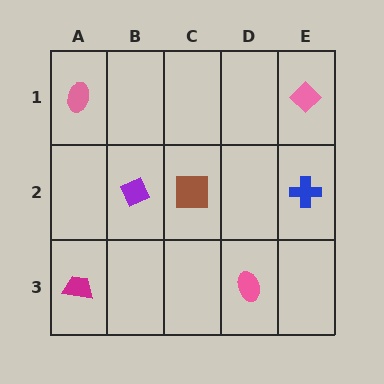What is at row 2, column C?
A brown square.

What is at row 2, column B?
A purple diamond.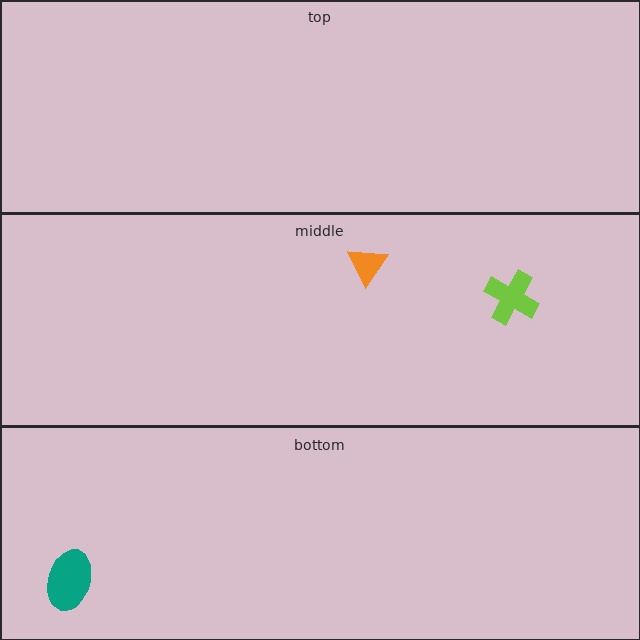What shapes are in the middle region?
The lime cross, the orange triangle.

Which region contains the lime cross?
The middle region.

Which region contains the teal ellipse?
The bottom region.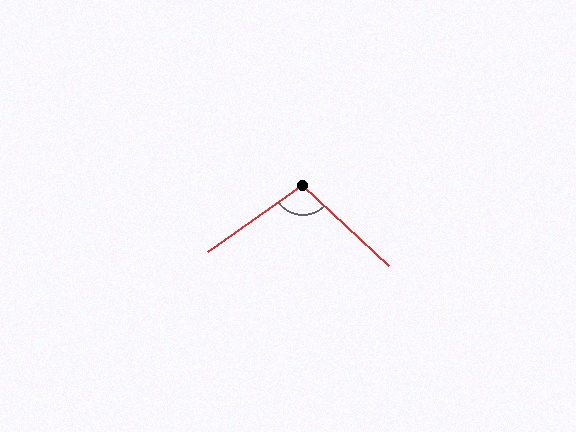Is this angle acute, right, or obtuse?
It is obtuse.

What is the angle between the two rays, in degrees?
Approximately 102 degrees.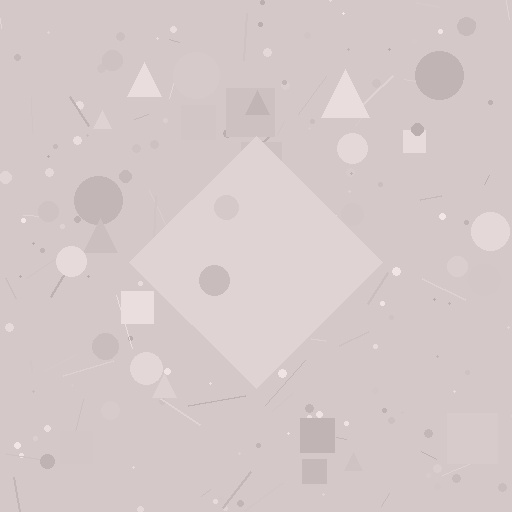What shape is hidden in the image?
A diamond is hidden in the image.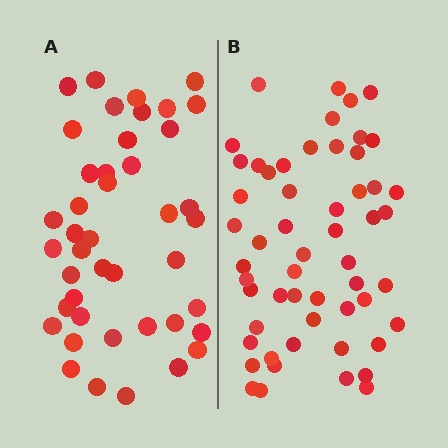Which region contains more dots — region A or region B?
Region B (the right region) has more dots.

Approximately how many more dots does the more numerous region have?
Region B has roughly 12 or so more dots than region A.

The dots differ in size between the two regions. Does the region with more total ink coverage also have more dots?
No. Region A has more total ink coverage because its dots are larger, but region B actually contains more individual dots. Total area can be misleading — the number of items is what matters here.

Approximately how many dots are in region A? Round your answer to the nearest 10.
About 40 dots. (The exact count is 43, which rounds to 40.)